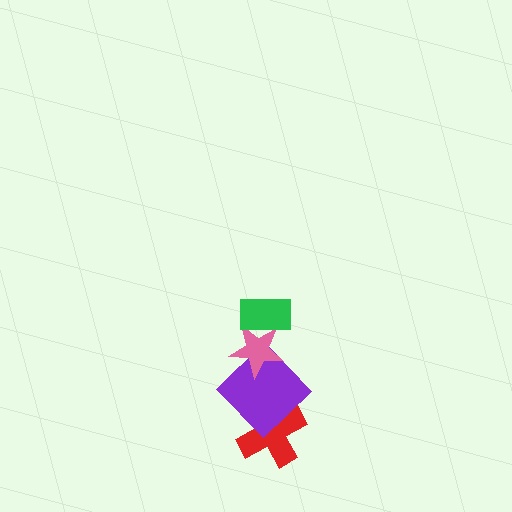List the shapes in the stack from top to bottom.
From top to bottom: the green rectangle, the pink star, the purple diamond, the red cross.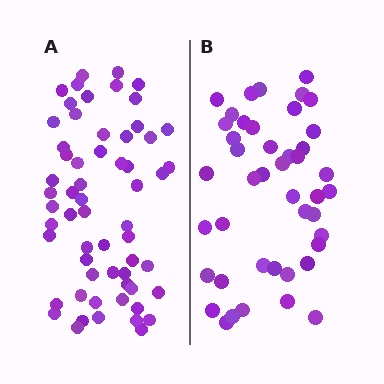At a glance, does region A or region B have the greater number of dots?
Region A (the left region) has more dots.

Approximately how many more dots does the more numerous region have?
Region A has approximately 15 more dots than region B.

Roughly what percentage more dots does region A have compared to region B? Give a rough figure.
About 35% more.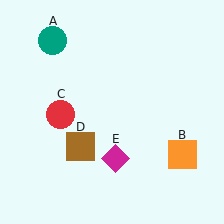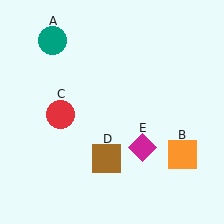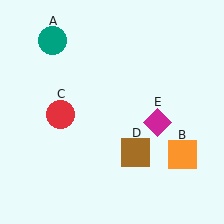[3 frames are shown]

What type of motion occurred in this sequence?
The brown square (object D), magenta diamond (object E) rotated counterclockwise around the center of the scene.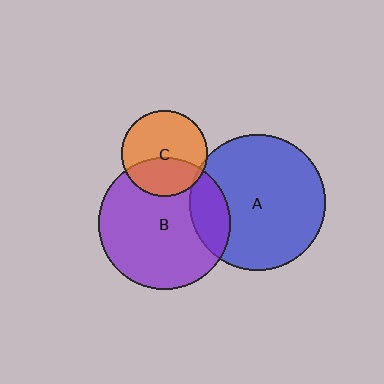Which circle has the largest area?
Circle A (blue).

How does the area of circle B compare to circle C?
Approximately 2.4 times.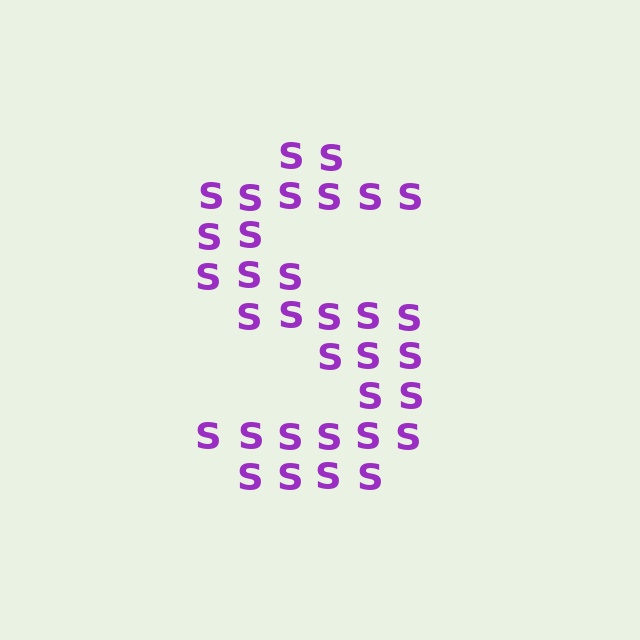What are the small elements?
The small elements are letter S's.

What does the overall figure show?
The overall figure shows the letter S.